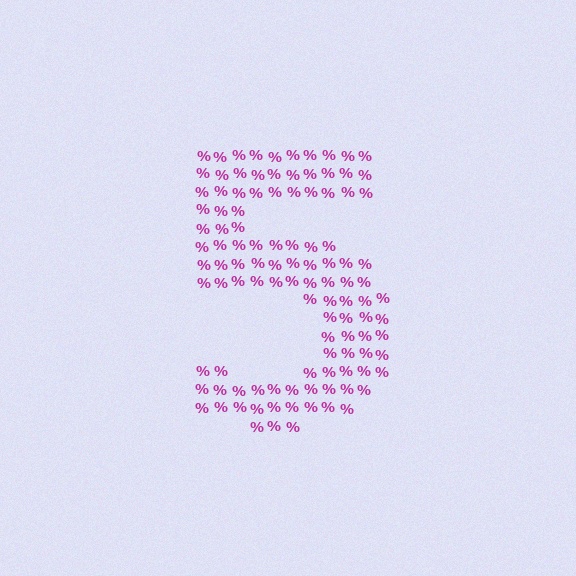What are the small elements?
The small elements are percent signs.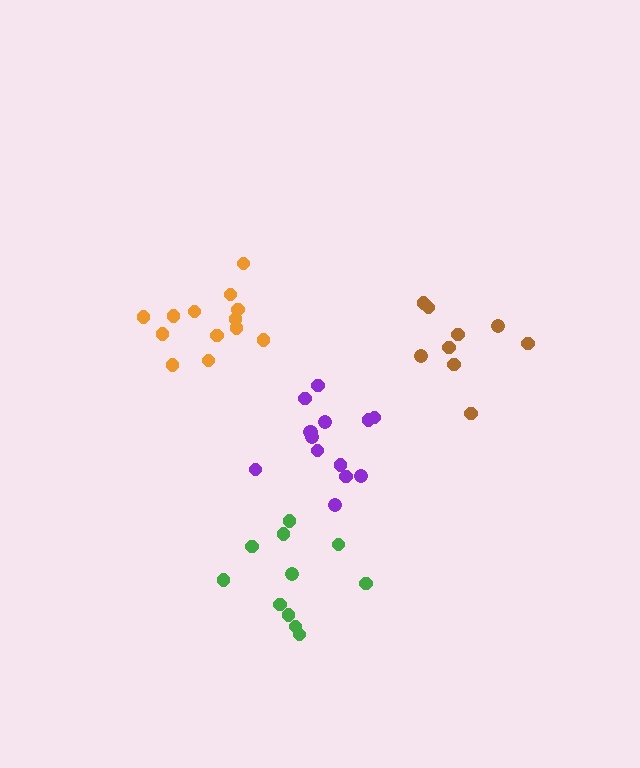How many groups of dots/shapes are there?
There are 4 groups.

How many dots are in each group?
Group 1: 11 dots, Group 2: 9 dots, Group 3: 14 dots, Group 4: 13 dots (47 total).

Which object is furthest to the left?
The orange cluster is leftmost.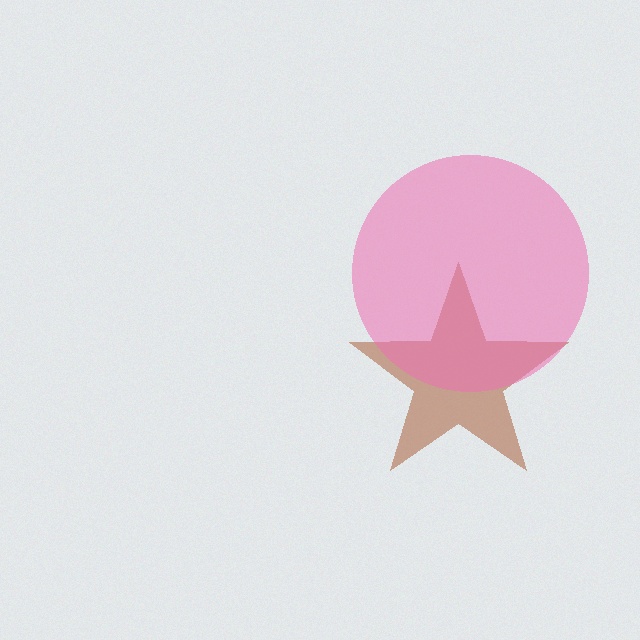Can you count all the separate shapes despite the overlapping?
Yes, there are 2 separate shapes.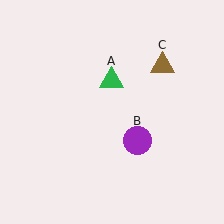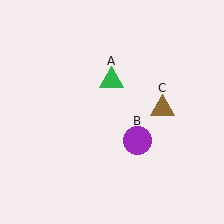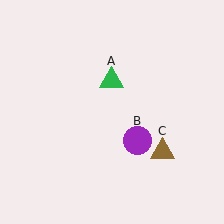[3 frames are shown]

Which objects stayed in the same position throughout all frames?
Green triangle (object A) and purple circle (object B) remained stationary.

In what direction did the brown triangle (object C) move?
The brown triangle (object C) moved down.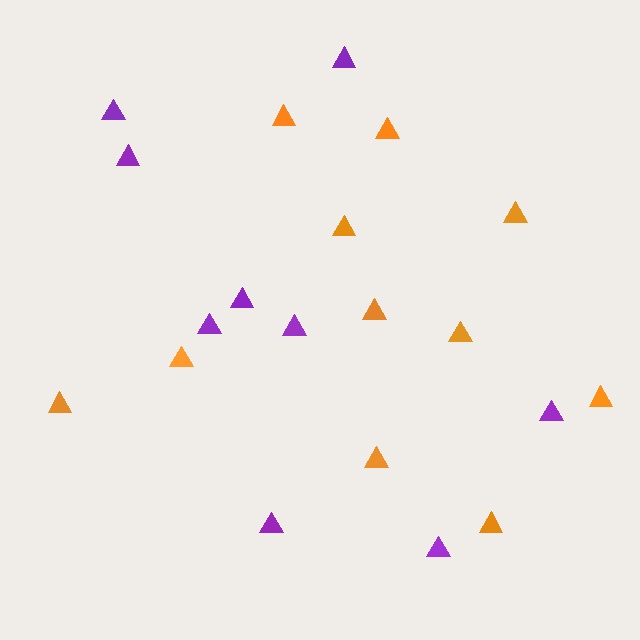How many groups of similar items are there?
There are 2 groups: one group of orange triangles (11) and one group of purple triangles (9).